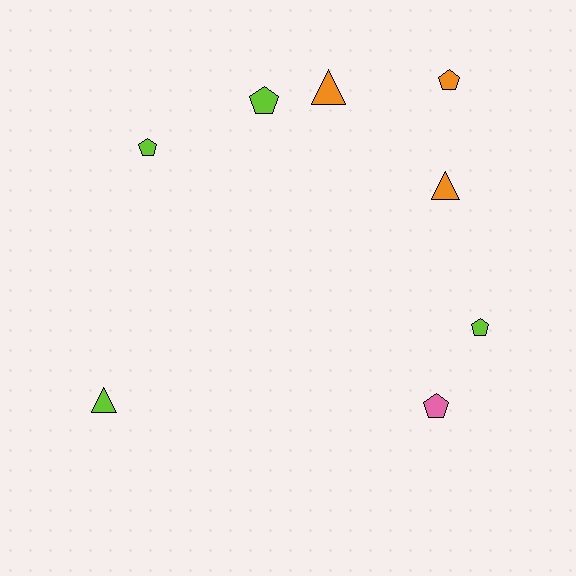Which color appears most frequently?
Lime, with 4 objects.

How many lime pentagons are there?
There are 3 lime pentagons.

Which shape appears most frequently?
Pentagon, with 5 objects.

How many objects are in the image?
There are 8 objects.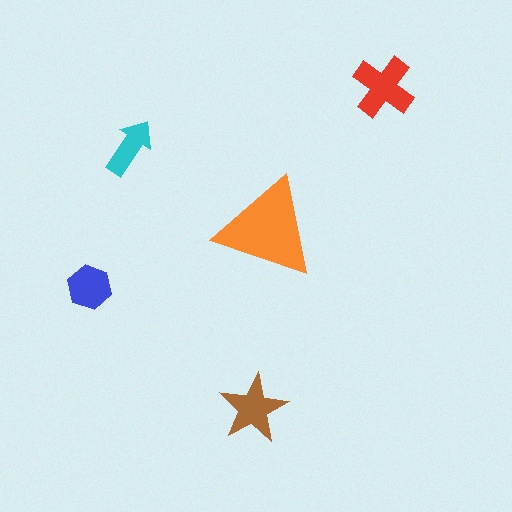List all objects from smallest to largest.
The cyan arrow, the blue hexagon, the brown star, the red cross, the orange triangle.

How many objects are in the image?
There are 5 objects in the image.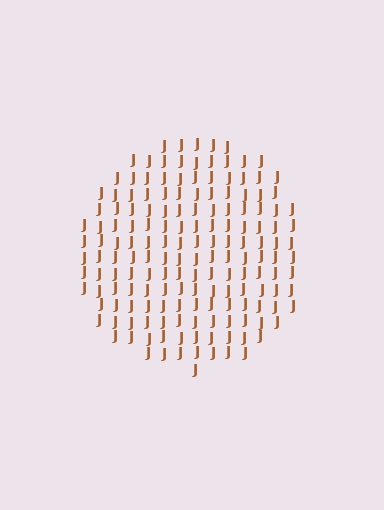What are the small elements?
The small elements are letter J's.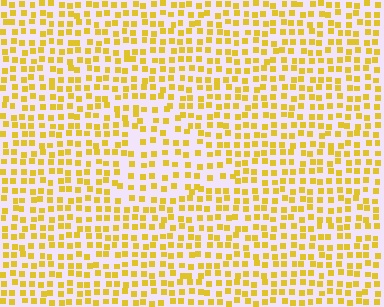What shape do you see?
I see a triangle.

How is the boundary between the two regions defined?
The boundary is defined by a change in element density (approximately 1.5x ratio). All elements are the same color, size, and shape.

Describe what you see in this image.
The image contains small yellow elements arranged at two different densities. A triangle-shaped region is visible where the elements are less densely packed than the surrounding area.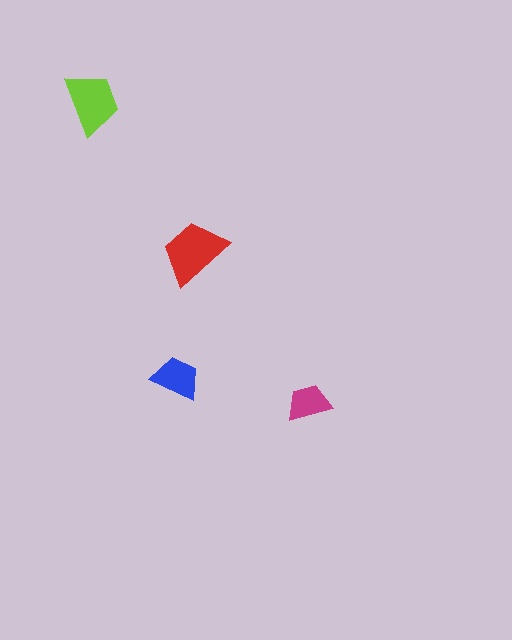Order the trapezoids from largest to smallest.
the red one, the lime one, the blue one, the magenta one.